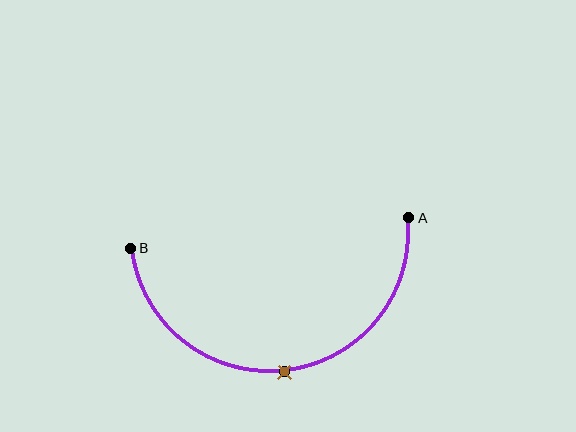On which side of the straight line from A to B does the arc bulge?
The arc bulges below the straight line connecting A and B.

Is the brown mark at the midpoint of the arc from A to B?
Yes. The brown mark lies on the arc at equal arc-length from both A and B — it is the arc midpoint.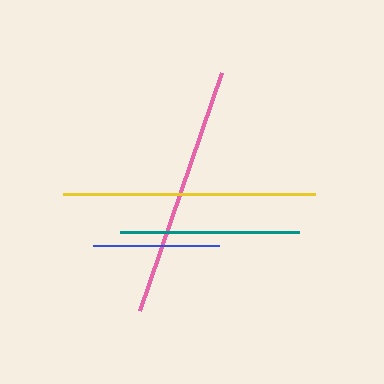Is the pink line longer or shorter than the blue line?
The pink line is longer than the blue line.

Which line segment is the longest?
The yellow line is the longest at approximately 252 pixels.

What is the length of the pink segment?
The pink segment is approximately 252 pixels long.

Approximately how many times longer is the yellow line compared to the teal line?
The yellow line is approximately 1.4 times the length of the teal line.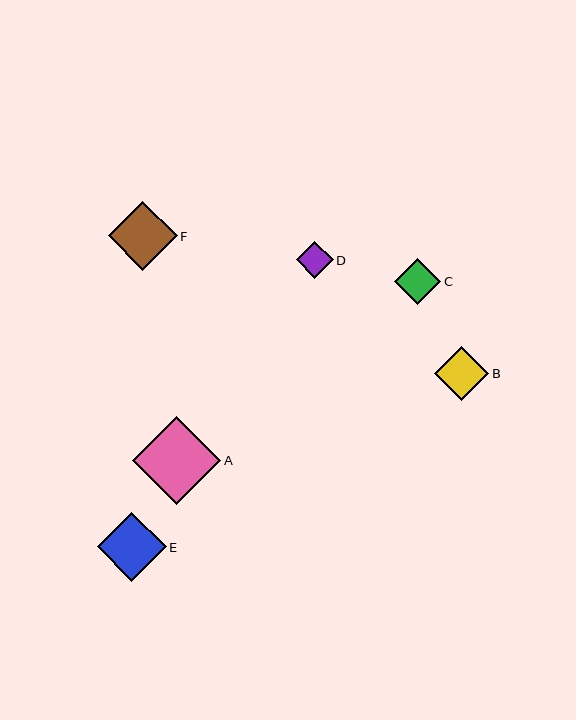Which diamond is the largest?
Diamond A is the largest with a size of approximately 88 pixels.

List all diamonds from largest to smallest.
From largest to smallest: A, E, F, B, C, D.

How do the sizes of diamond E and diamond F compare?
Diamond E and diamond F are approximately the same size.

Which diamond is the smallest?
Diamond D is the smallest with a size of approximately 37 pixels.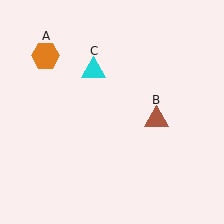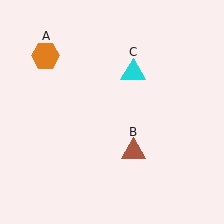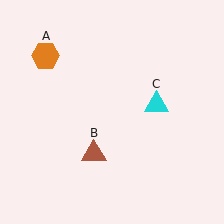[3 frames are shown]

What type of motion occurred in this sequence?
The brown triangle (object B), cyan triangle (object C) rotated clockwise around the center of the scene.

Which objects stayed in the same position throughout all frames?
Orange hexagon (object A) remained stationary.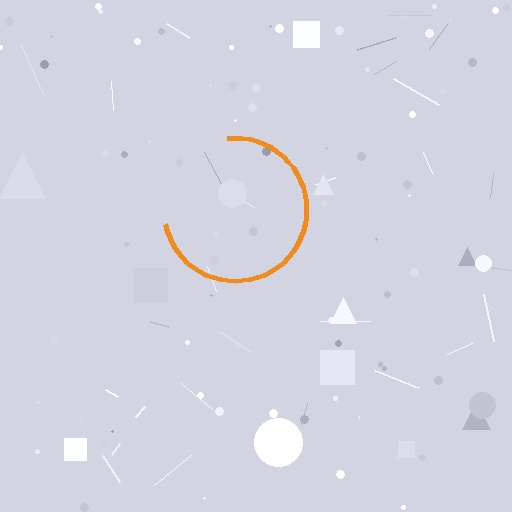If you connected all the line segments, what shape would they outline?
They would outline a circle.